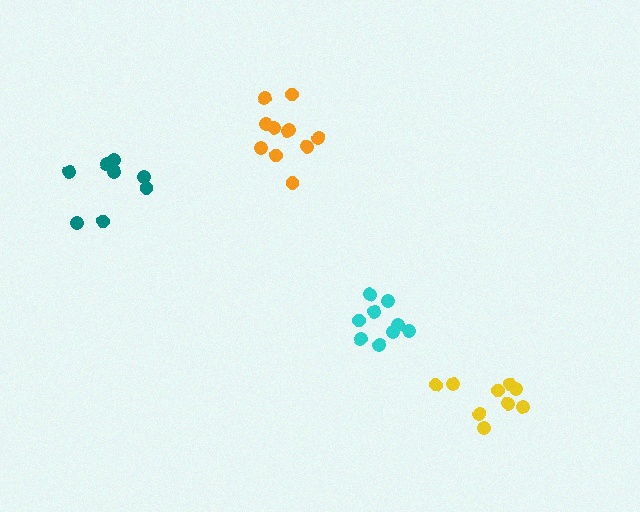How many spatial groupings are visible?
There are 4 spatial groupings.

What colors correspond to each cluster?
The clusters are colored: teal, orange, cyan, yellow.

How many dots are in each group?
Group 1: 8 dots, Group 2: 11 dots, Group 3: 9 dots, Group 4: 9 dots (37 total).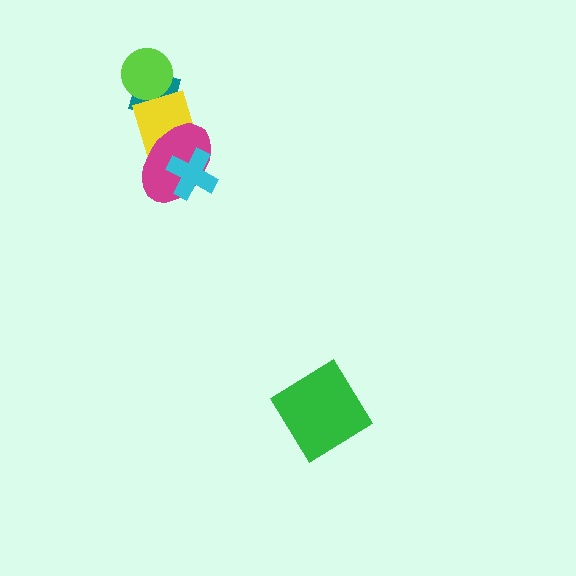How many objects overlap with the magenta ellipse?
2 objects overlap with the magenta ellipse.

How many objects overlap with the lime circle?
1 object overlaps with the lime circle.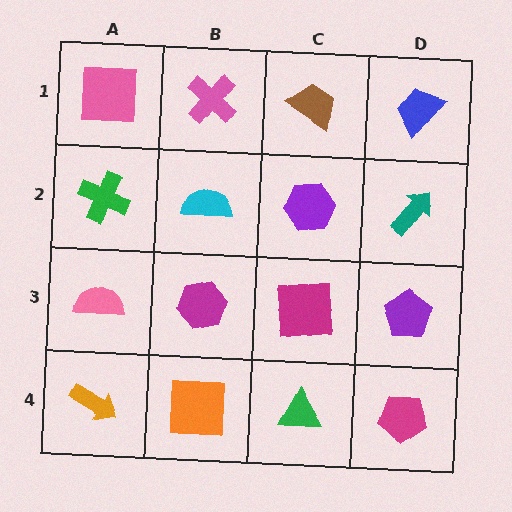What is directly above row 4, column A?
A pink semicircle.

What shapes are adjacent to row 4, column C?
A magenta square (row 3, column C), an orange square (row 4, column B), a magenta pentagon (row 4, column D).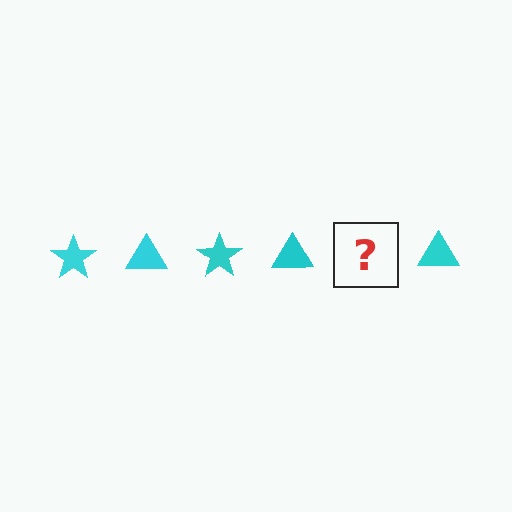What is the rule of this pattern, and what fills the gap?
The rule is that the pattern cycles through star, triangle shapes in cyan. The gap should be filled with a cyan star.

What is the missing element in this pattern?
The missing element is a cyan star.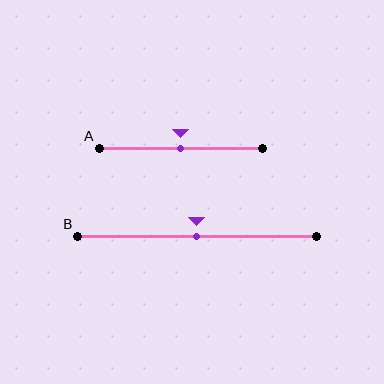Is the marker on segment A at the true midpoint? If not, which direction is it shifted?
Yes, the marker on segment A is at the true midpoint.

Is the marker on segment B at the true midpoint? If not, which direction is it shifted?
Yes, the marker on segment B is at the true midpoint.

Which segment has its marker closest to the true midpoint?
Segment A has its marker closest to the true midpoint.